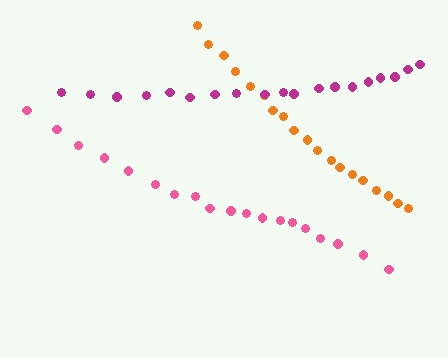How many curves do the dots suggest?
There are 3 distinct paths.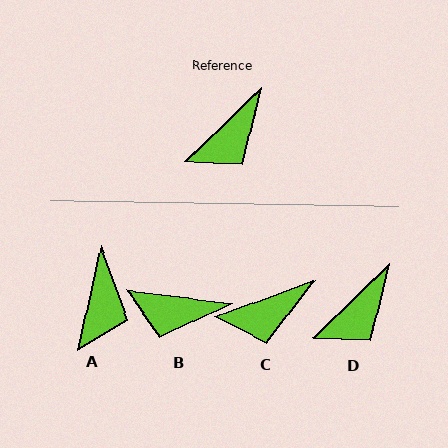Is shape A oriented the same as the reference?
No, it is off by about 33 degrees.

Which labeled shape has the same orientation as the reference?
D.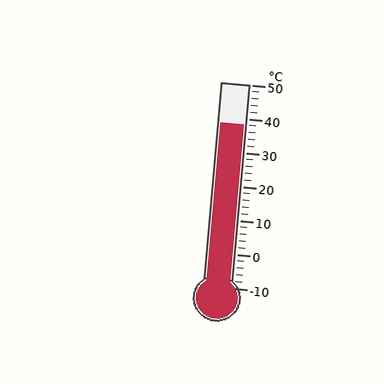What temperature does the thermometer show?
The thermometer shows approximately 38°C.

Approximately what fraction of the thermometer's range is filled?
The thermometer is filled to approximately 80% of its range.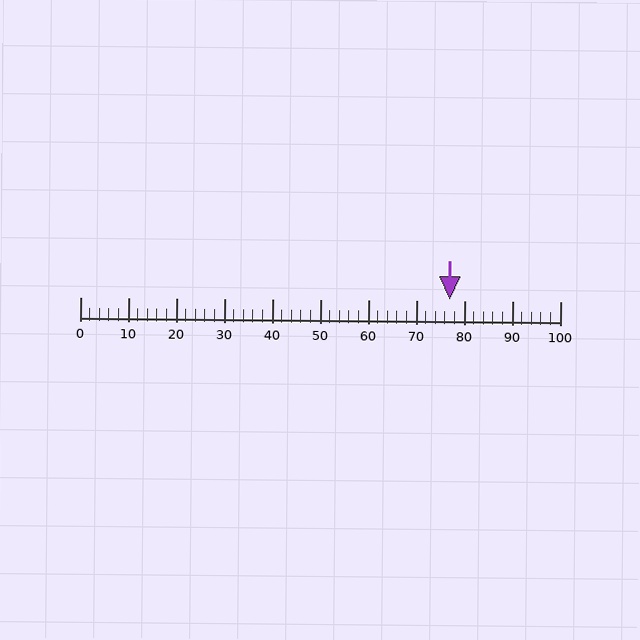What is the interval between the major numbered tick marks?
The major tick marks are spaced 10 units apart.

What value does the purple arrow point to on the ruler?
The purple arrow points to approximately 77.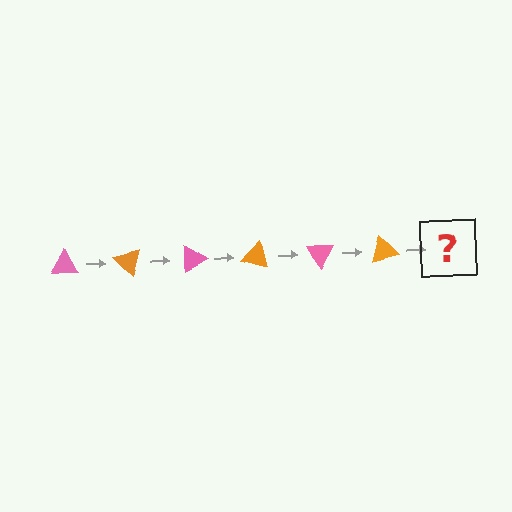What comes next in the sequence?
The next element should be a pink triangle, rotated 270 degrees from the start.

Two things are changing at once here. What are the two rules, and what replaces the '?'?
The two rules are that it rotates 45 degrees each step and the color cycles through pink and orange. The '?' should be a pink triangle, rotated 270 degrees from the start.